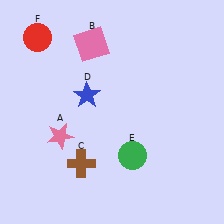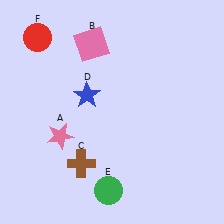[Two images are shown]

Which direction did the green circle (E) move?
The green circle (E) moved down.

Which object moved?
The green circle (E) moved down.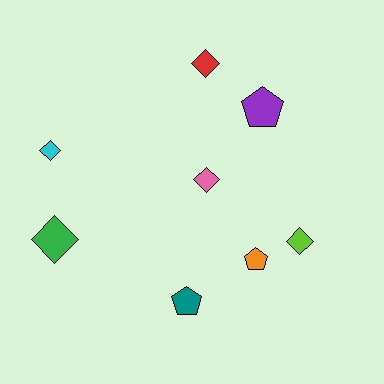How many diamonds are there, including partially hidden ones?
There are 5 diamonds.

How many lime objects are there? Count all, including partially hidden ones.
There is 1 lime object.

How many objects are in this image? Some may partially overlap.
There are 8 objects.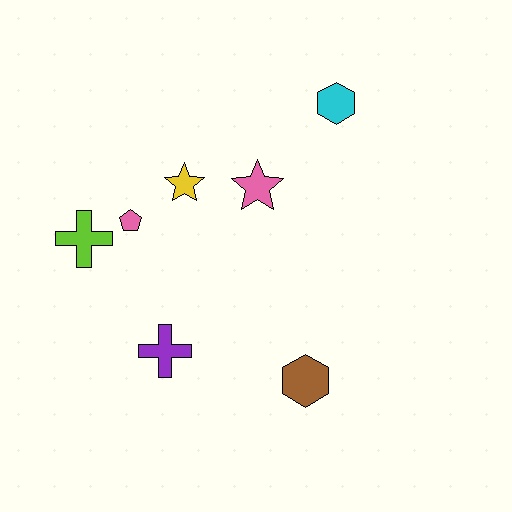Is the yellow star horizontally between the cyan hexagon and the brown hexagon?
No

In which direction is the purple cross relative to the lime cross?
The purple cross is below the lime cross.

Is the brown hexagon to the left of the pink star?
No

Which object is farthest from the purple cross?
The cyan hexagon is farthest from the purple cross.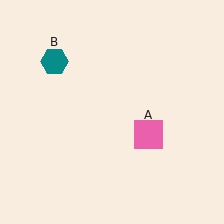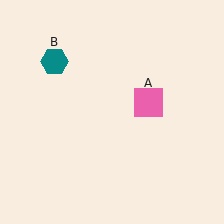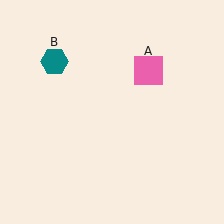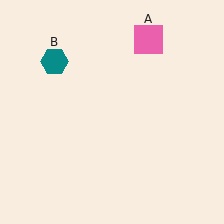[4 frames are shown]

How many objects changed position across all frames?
1 object changed position: pink square (object A).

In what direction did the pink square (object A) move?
The pink square (object A) moved up.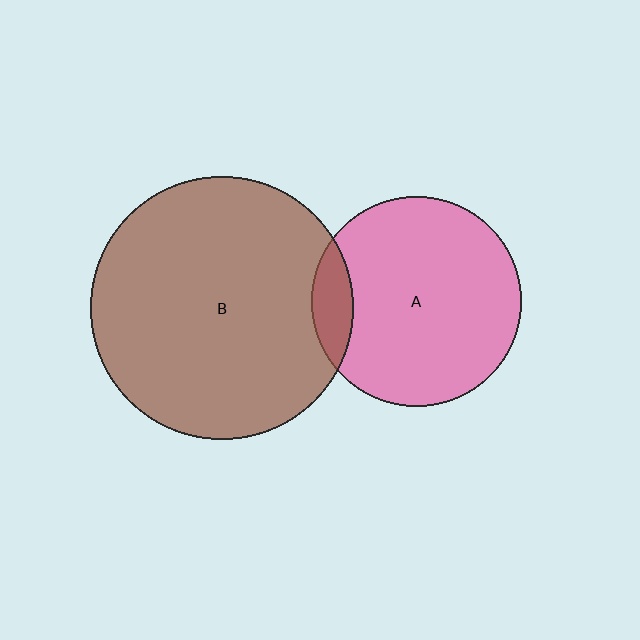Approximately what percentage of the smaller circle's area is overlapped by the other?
Approximately 10%.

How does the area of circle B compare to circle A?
Approximately 1.6 times.